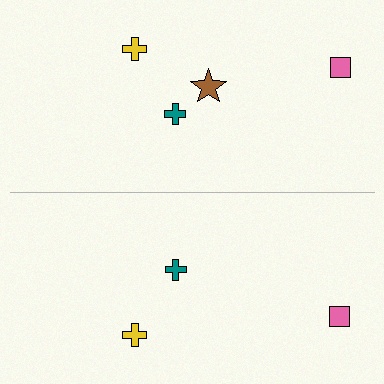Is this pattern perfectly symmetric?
No, the pattern is not perfectly symmetric. A brown star is missing from the bottom side.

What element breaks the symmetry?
A brown star is missing from the bottom side.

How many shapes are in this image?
There are 7 shapes in this image.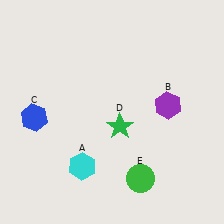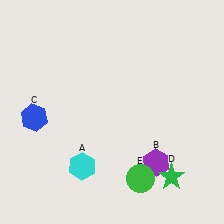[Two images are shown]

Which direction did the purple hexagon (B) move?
The purple hexagon (B) moved down.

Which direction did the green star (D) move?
The green star (D) moved right.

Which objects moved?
The objects that moved are: the purple hexagon (B), the green star (D).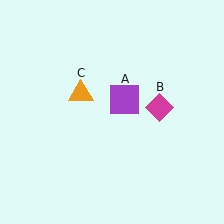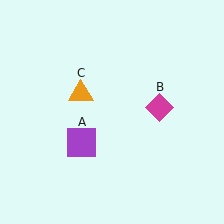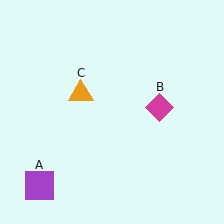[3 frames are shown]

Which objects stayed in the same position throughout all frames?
Magenta diamond (object B) and orange triangle (object C) remained stationary.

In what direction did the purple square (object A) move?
The purple square (object A) moved down and to the left.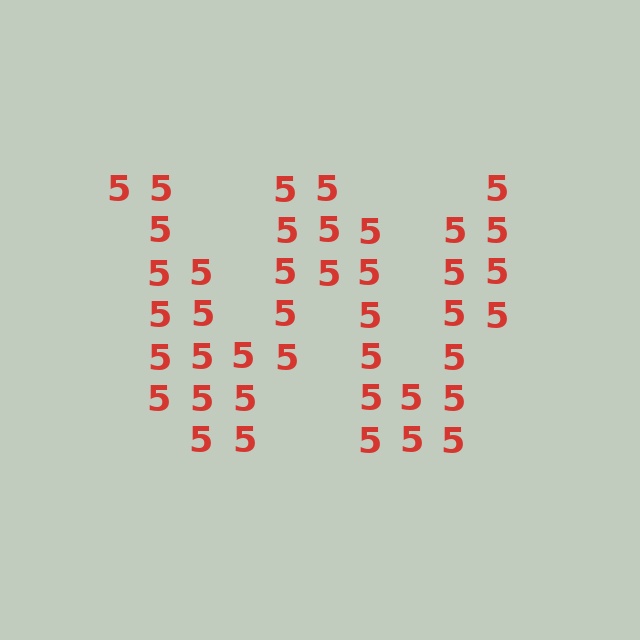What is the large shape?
The large shape is the letter W.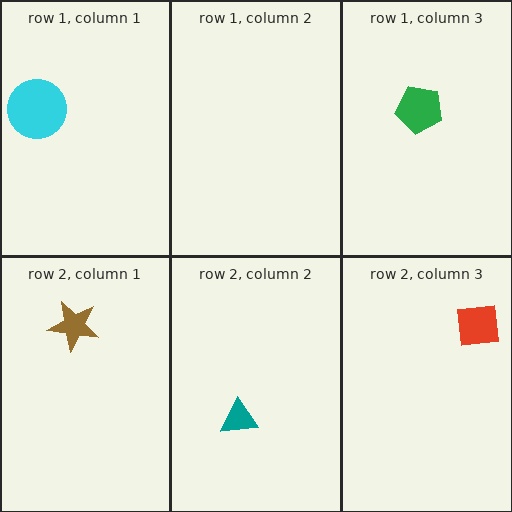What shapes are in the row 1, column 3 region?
The green pentagon.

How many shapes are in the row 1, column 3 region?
1.